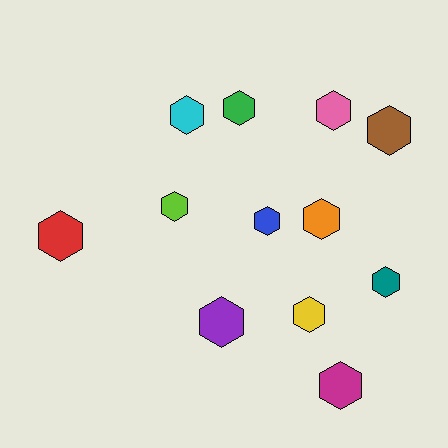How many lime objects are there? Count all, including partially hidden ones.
There is 1 lime object.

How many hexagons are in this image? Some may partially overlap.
There are 12 hexagons.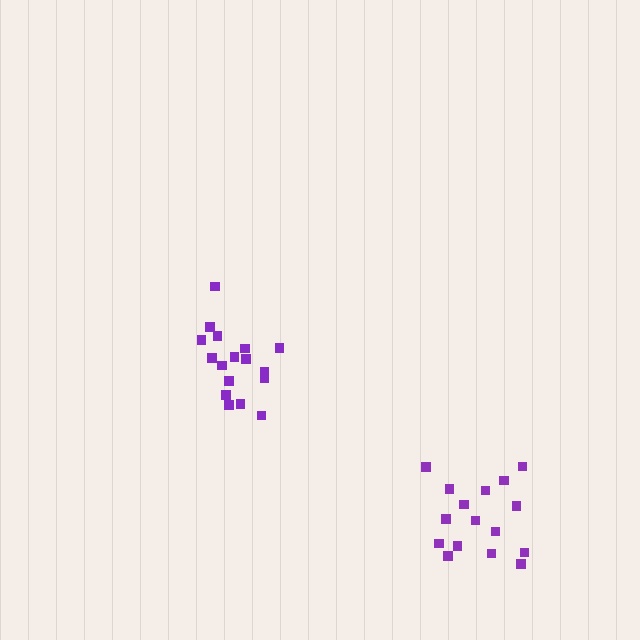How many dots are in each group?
Group 1: 16 dots, Group 2: 17 dots (33 total).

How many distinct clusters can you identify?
There are 2 distinct clusters.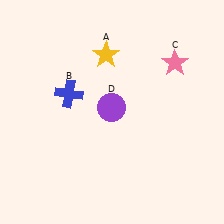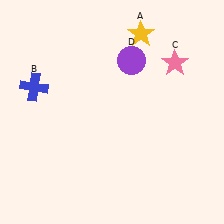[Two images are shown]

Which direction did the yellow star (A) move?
The yellow star (A) moved right.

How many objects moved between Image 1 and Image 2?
3 objects moved between the two images.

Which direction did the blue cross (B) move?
The blue cross (B) moved left.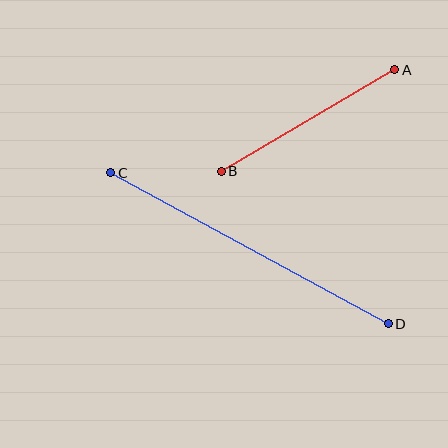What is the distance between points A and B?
The distance is approximately 201 pixels.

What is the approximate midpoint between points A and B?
The midpoint is at approximately (308, 120) pixels.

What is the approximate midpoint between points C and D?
The midpoint is at approximately (250, 248) pixels.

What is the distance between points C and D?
The distance is approximately 316 pixels.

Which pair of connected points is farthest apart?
Points C and D are farthest apart.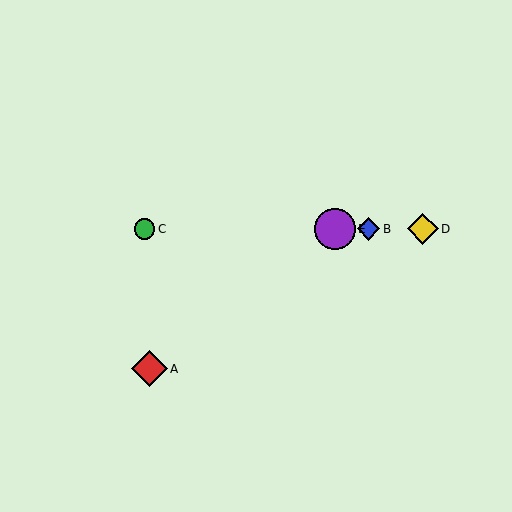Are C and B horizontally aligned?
Yes, both are at y≈229.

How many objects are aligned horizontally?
4 objects (B, C, D, E) are aligned horizontally.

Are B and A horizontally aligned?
No, B is at y≈229 and A is at y≈369.